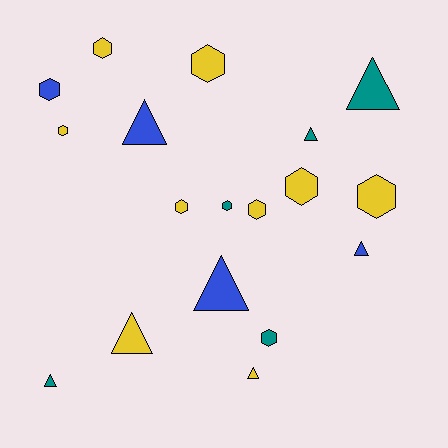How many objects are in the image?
There are 18 objects.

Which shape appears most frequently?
Hexagon, with 10 objects.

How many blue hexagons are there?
There is 1 blue hexagon.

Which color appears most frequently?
Yellow, with 9 objects.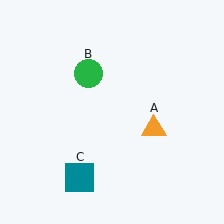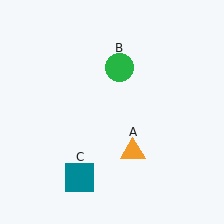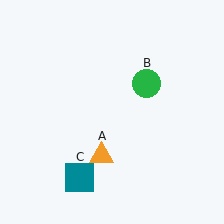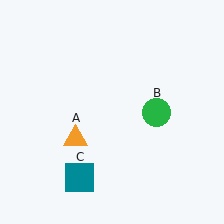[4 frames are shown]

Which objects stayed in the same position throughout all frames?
Teal square (object C) remained stationary.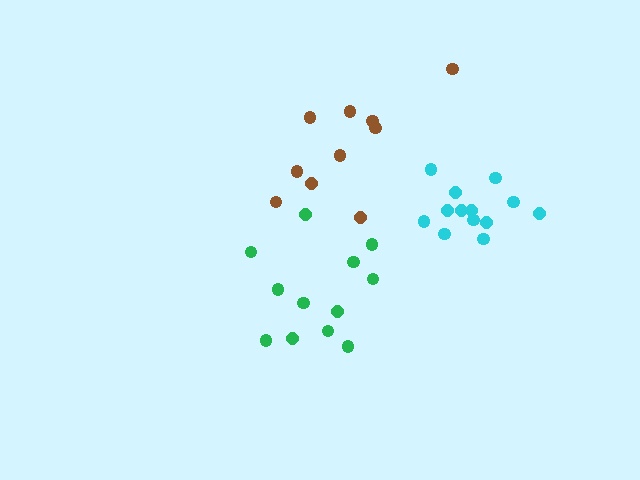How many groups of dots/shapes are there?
There are 3 groups.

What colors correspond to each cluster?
The clusters are colored: brown, green, cyan.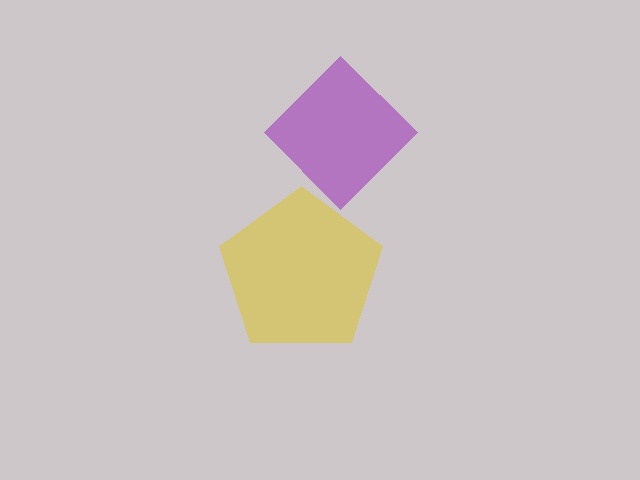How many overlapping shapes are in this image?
There are 2 overlapping shapes in the image.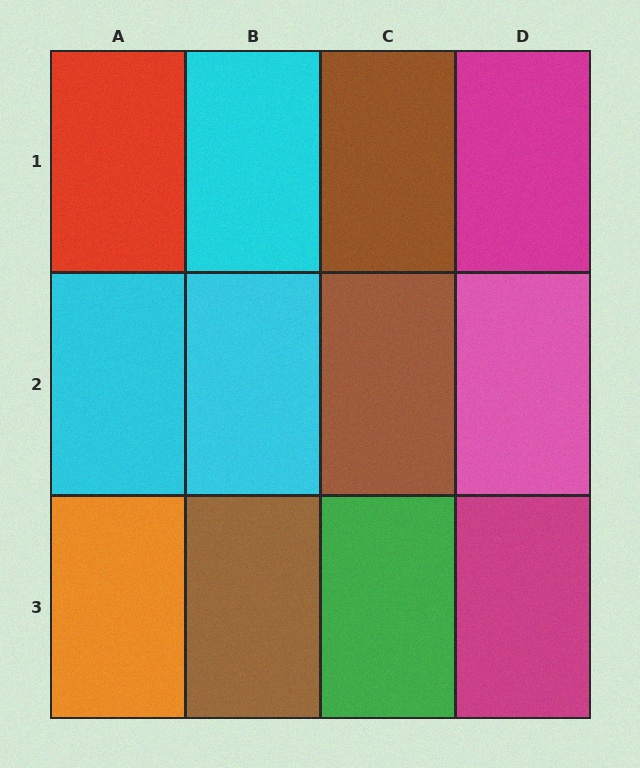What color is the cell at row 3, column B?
Brown.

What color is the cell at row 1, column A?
Red.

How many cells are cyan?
3 cells are cyan.